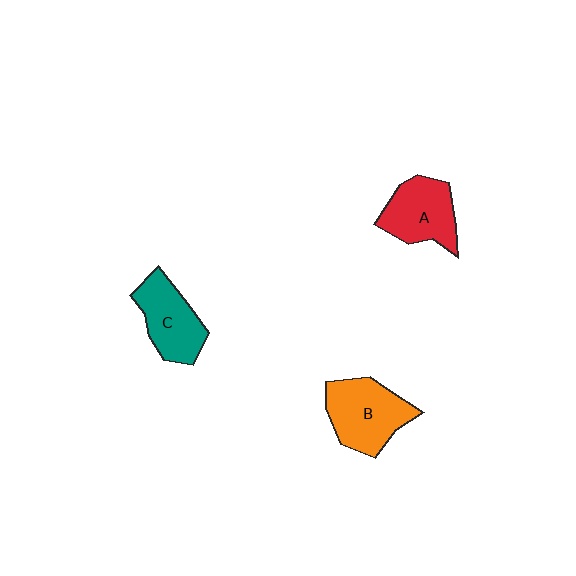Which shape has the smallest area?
Shape C (teal).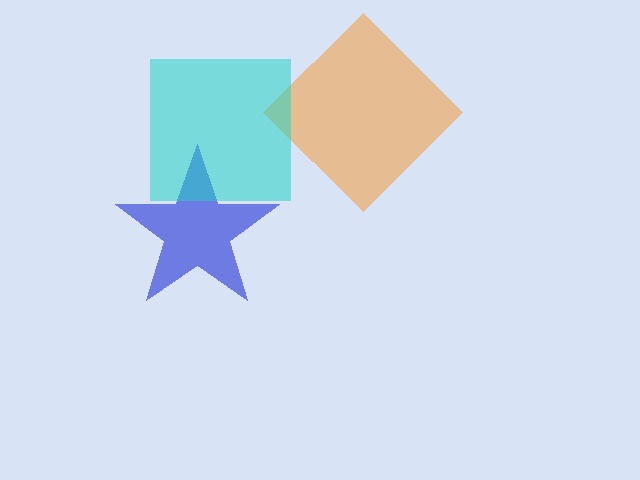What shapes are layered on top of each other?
The layered shapes are: an orange diamond, a blue star, a cyan square.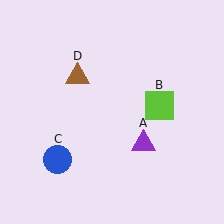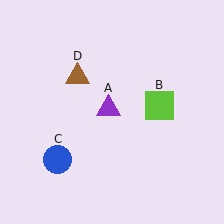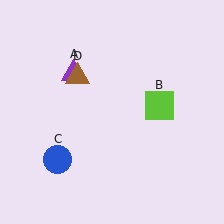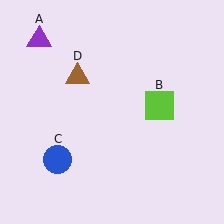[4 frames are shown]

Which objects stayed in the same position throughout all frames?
Lime square (object B) and blue circle (object C) and brown triangle (object D) remained stationary.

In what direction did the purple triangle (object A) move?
The purple triangle (object A) moved up and to the left.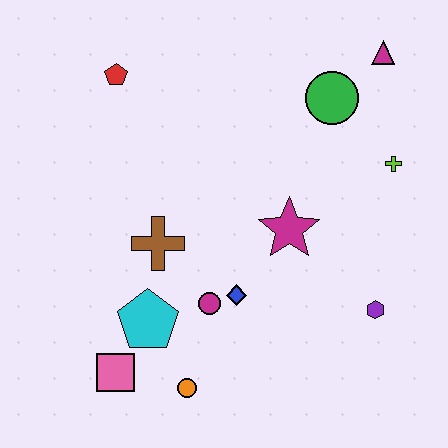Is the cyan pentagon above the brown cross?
No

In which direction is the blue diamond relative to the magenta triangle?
The blue diamond is below the magenta triangle.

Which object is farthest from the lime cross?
The pink square is farthest from the lime cross.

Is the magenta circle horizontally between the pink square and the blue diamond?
Yes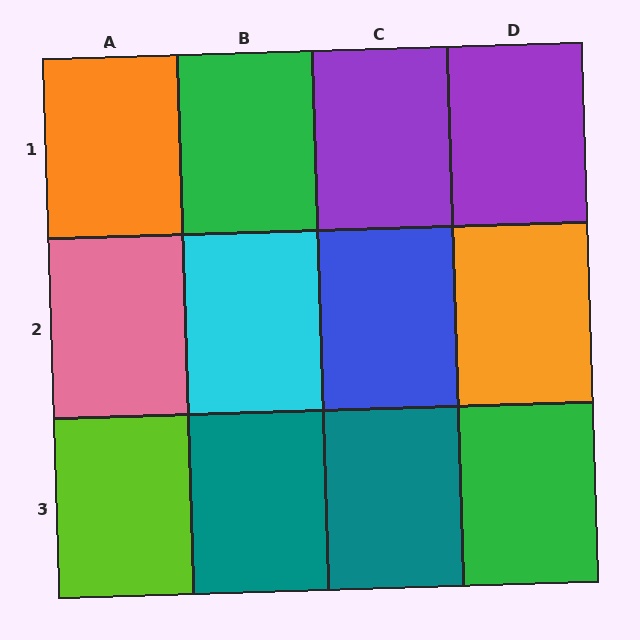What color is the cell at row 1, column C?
Purple.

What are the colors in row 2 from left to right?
Pink, cyan, blue, orange.